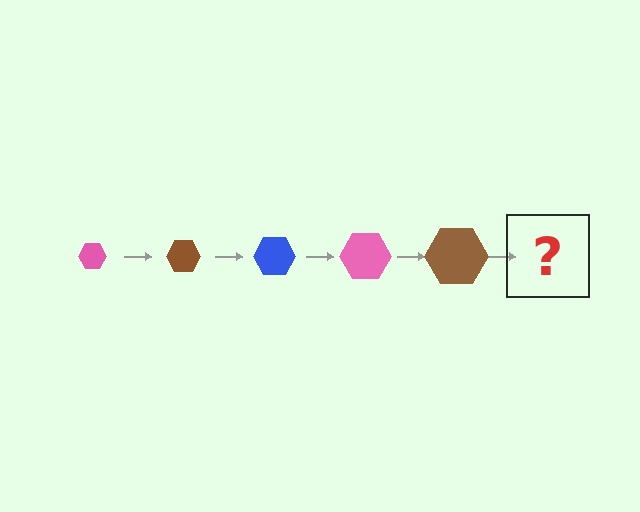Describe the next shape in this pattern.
It should be a blue hexagon, larger than the previous one.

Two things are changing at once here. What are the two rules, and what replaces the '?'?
The two rules are that the hexagon grows larger each step and the color cycles through pink, brown, and blue. The '?' should be a blue hexagon, larger than the previous one.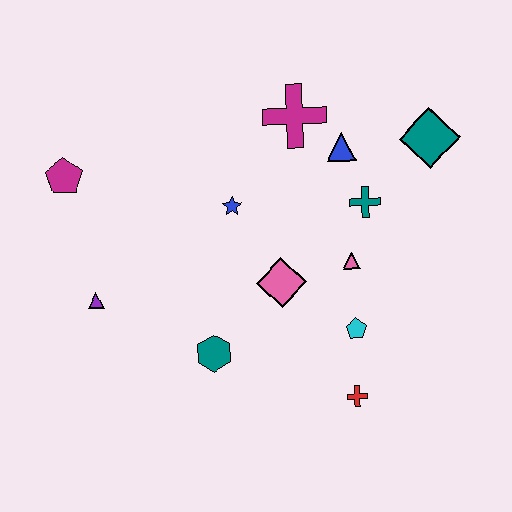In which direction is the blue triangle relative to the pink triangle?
The blue triangle is above the pink triangle.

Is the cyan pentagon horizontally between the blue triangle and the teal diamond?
Yes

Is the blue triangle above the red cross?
Yes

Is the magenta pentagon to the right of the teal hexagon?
No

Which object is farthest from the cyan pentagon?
The magenta pentagon is farthest from the cyan pentagon.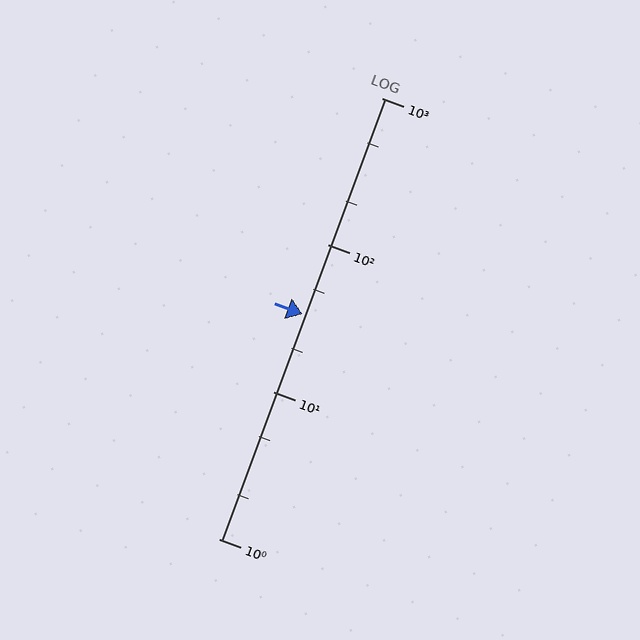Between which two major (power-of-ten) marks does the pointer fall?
The pointer is between 10 and 100.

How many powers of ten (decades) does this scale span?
The scale spans 3 decades, from 1 to 1000.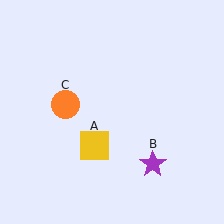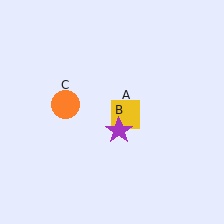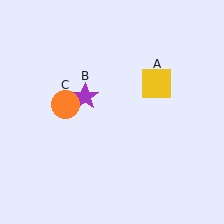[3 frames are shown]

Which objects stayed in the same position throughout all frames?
Orange circle (object C) remained stationary.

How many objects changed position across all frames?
2 objects changed position: yellow square (object A), purple star (object B).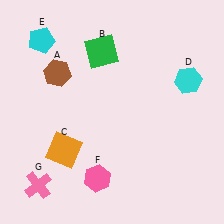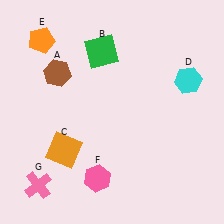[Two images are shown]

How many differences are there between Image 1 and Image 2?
There is 1 difference between the two images.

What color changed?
The pentagon (E) changed from cyan in Image 1 to orange in Image 2.